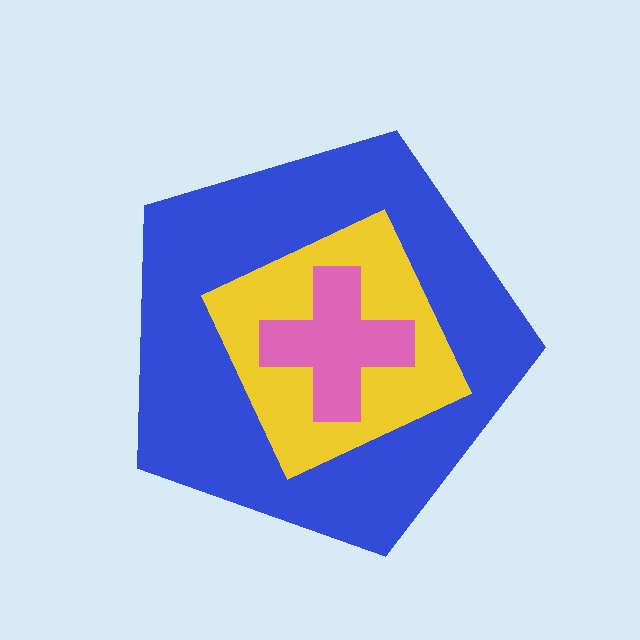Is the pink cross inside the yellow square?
Yes.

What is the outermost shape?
The blue pentagon.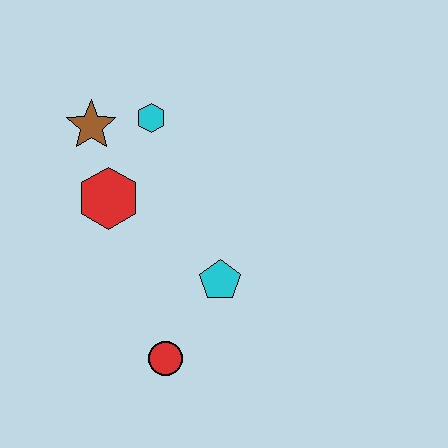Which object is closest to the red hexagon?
The brown star is closest to the red hexagon.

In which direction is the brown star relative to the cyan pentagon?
The brown star is above the cyan pentagon.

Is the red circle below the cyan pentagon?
Yes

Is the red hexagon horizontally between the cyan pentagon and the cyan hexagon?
No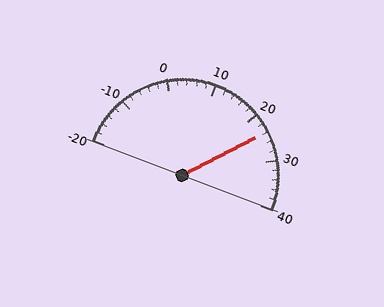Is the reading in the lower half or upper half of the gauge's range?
The reading is in the upper half of the range (-20 to 40).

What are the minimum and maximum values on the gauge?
The gauge ranges from -20 to 40.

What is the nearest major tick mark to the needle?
The nearest major tick mark is 20.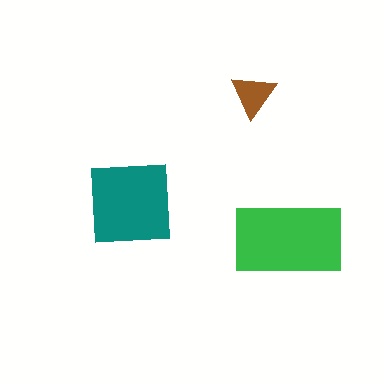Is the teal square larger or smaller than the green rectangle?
Smaller.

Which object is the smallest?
The brown triangle.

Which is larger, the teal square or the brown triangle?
The teal square.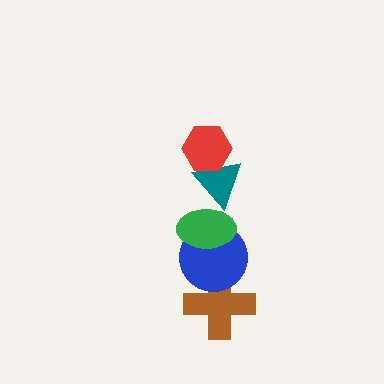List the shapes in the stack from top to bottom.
From top to bottom: the red hexagon, the teal triangle, the green ellipse, the blue circle, the brown cross.